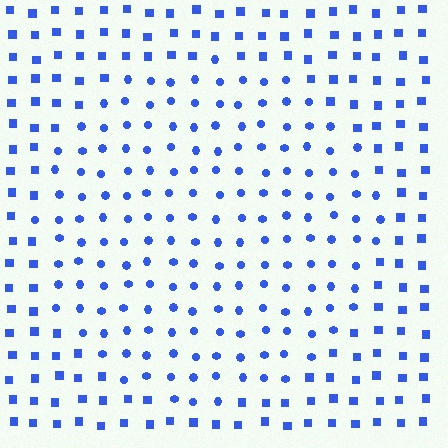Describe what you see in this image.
The image is filled with small blue elements arranged in a uniform grid. A circle-shaped region contains circles, while the surrounding area contains squares. The boundary is defined purely by the change in element shape.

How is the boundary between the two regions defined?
The boundary is defined by a change in element shape: circles inside vs. squares outside. All elements share the same color and spacing.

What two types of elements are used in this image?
The image uses circles inside the circle region and squares outside it.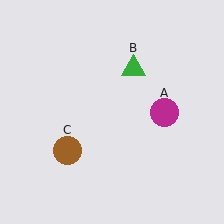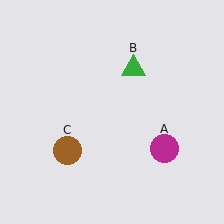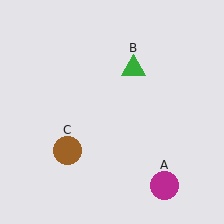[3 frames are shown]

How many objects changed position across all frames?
1 object changed position: magenta circle (object A).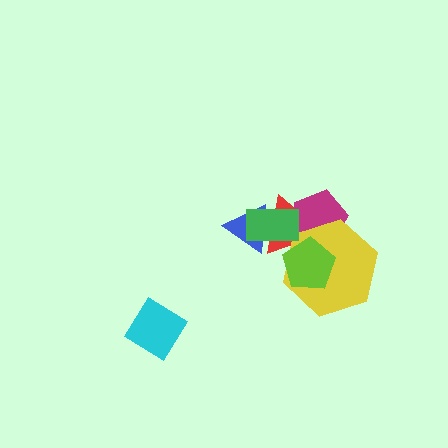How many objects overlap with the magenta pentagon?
4 objects overlap with the magenta pentagon.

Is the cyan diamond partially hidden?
No, no other shape covers it.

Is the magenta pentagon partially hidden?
Yes, it is partially covered by another shape.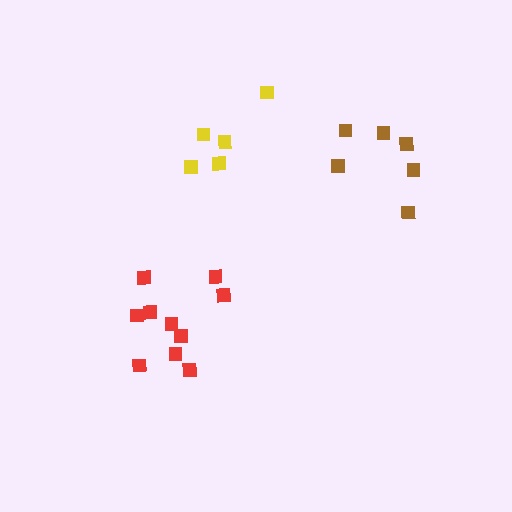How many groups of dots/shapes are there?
There are 3 groups.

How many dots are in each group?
Group 1: 6 dots, Group 2: 5 dots, Group 3: 10 dots (21 total).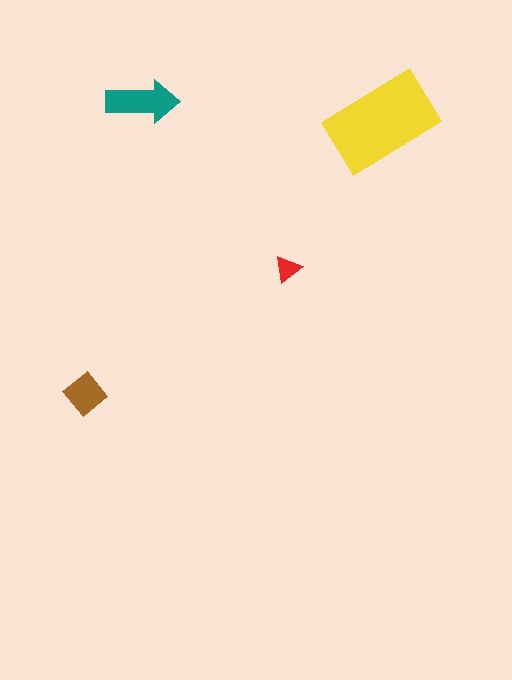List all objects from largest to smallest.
The yellow rectangle, the teal arrow, the brown diamond, the red triangle.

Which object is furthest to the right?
The yellow rectangle is rightmost.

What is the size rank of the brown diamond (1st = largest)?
3rd.